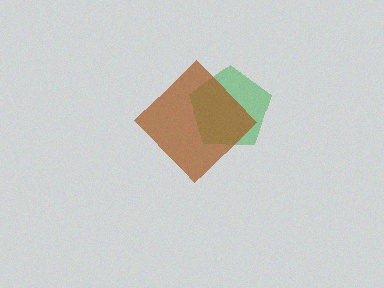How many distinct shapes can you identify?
There are 2 distinct shapes: a green pentagon, a brown diamond.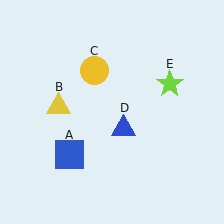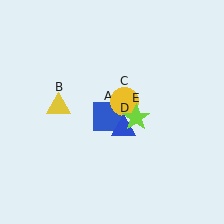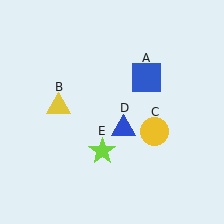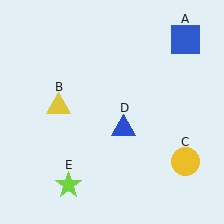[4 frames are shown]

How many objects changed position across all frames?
3 objects changed position: blue square (object A), yellow circle (object C), lime star (object E).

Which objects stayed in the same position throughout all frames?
Yellow triangle (object B) and blue triangle (object D) remained stationary.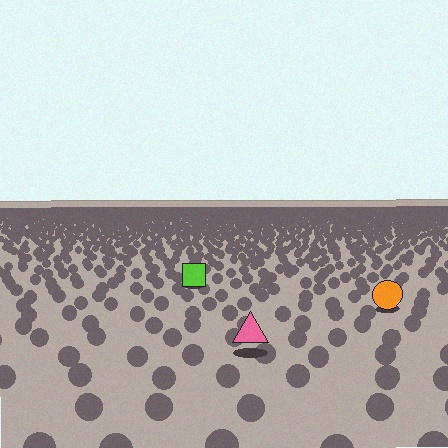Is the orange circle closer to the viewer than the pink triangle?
No. The pink triangle is closer — you can tell from the texture gradient: the ground texture is coarser near it.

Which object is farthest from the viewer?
The lime square is farthest from the viewer. It appears smaller and the ground texture around it is denser.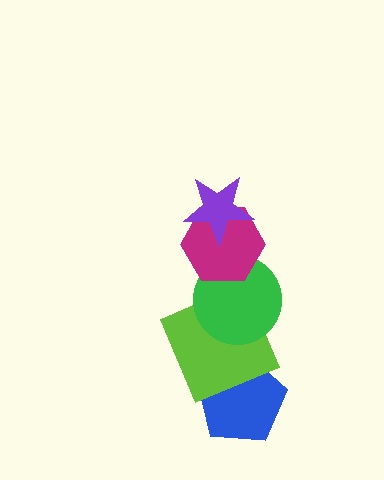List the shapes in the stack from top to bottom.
From top to bottom: the purple star, the magenta hexagon, the green circle, the lime square, the blue pentagon.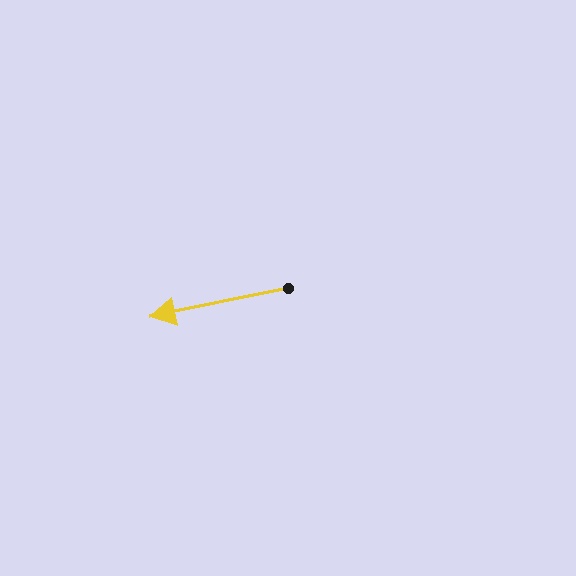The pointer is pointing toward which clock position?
Roughly 9 o'clock.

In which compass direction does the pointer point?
West.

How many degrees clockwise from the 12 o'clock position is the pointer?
Approximately 258 degrees.